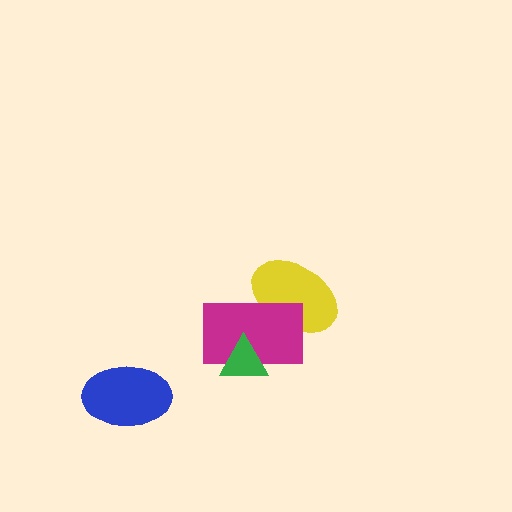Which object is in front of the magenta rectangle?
The green triangle is in front of the magenta rectangle.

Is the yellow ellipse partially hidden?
Yes, it is partially covered by another shape.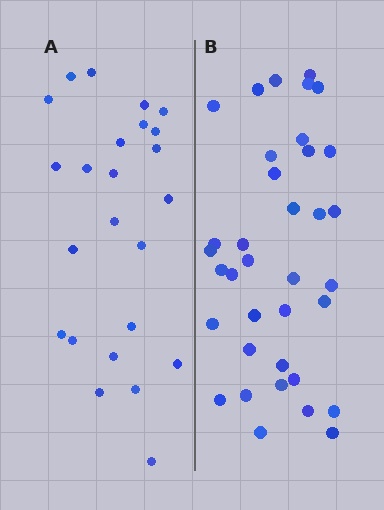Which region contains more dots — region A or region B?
Region B (the right region) has more dots.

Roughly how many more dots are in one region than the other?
Region B has roughly 12 or so more dots than region A.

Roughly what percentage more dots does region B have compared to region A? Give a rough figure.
About 50% more.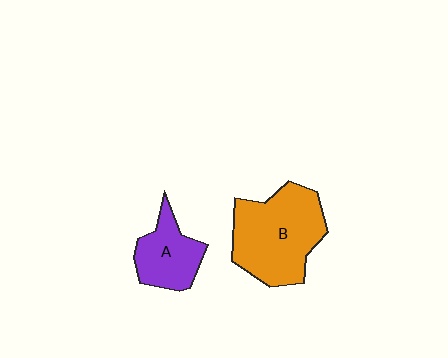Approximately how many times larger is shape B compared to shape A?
Approximately 1.9 times.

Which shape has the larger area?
Shape B (orange).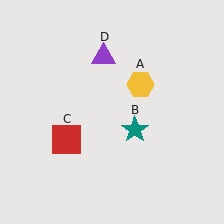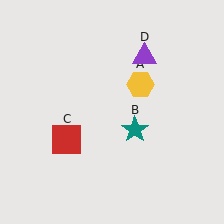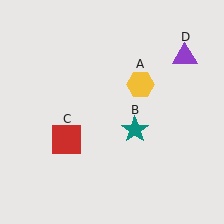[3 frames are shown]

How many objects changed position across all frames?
1 object changed position: purple triangle (object D).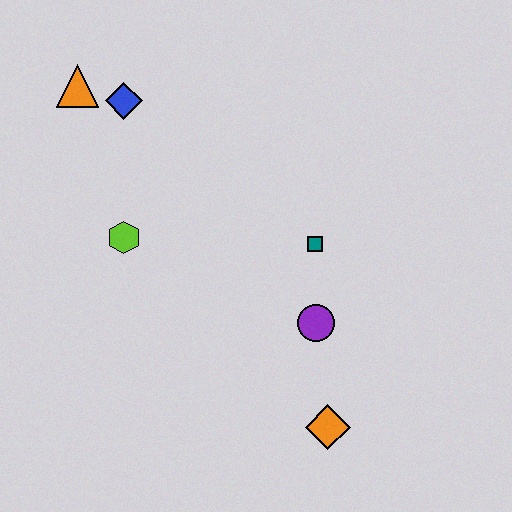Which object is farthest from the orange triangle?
The orange diamond is farthest from the orange triangle.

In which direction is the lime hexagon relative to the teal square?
The lime hexagon is to the left of the teal square.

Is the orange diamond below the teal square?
Yes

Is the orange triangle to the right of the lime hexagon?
No